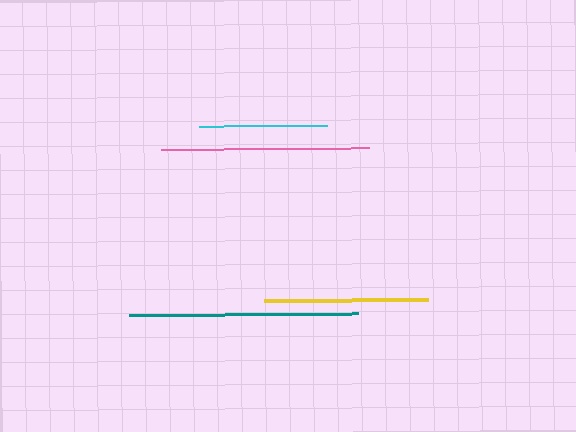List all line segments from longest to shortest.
From longest to shortest: teal, pink, yellow, cyan.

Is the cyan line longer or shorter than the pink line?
The pink line is longer than the cyan line.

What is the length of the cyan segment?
The cyan segment is approximately 128 pixels long.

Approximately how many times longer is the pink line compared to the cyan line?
The pink line is approximately 1.6 times the length of the cyan line.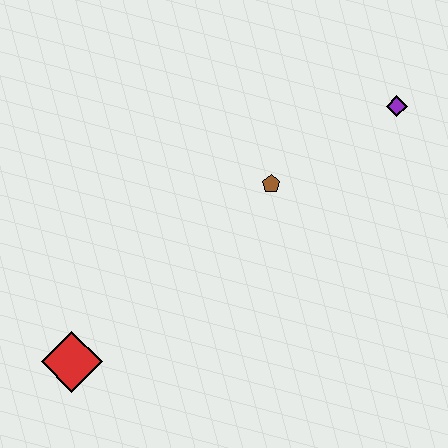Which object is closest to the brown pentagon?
The purple diamond is closest to the brown pentagon.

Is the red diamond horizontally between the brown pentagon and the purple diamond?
No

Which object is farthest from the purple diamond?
The red diamond is farthest from the purple diamond.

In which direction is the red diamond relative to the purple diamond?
The red diamond is to the left of the purple diamond.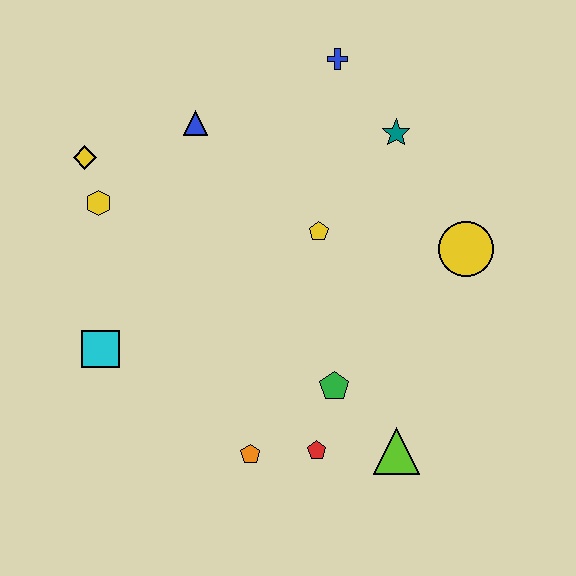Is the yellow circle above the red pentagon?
Yes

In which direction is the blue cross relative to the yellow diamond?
The blue cross is to the right of the yellow diamond.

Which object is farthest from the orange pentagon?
The blue cross is farthest from the orange pentagon.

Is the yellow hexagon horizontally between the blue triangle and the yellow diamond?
Yes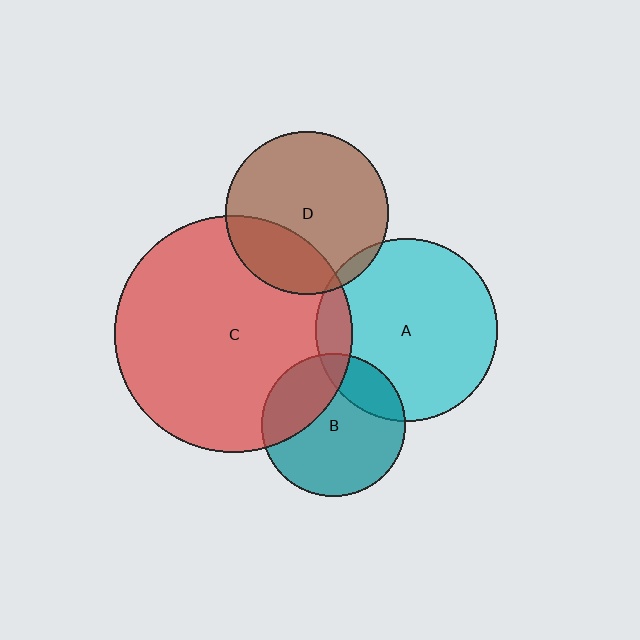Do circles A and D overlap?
Yes.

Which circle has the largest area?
Circle C (red).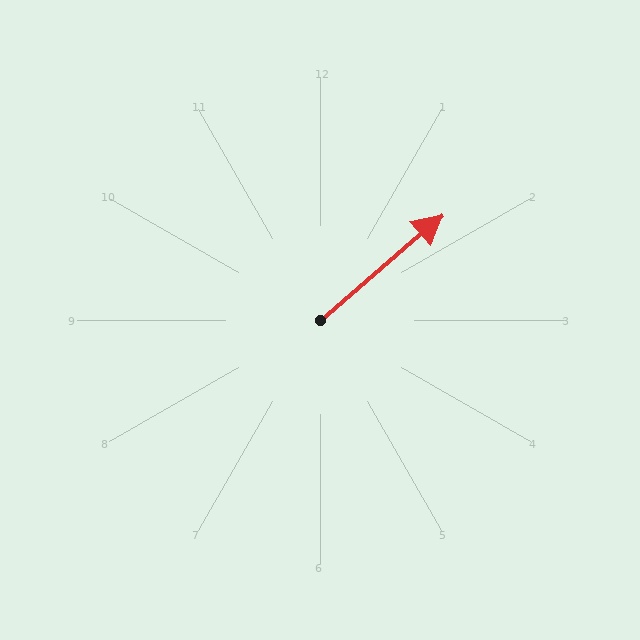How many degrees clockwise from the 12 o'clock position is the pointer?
Approximately 49 degrees.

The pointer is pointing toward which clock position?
Roughly 2 o'clock.